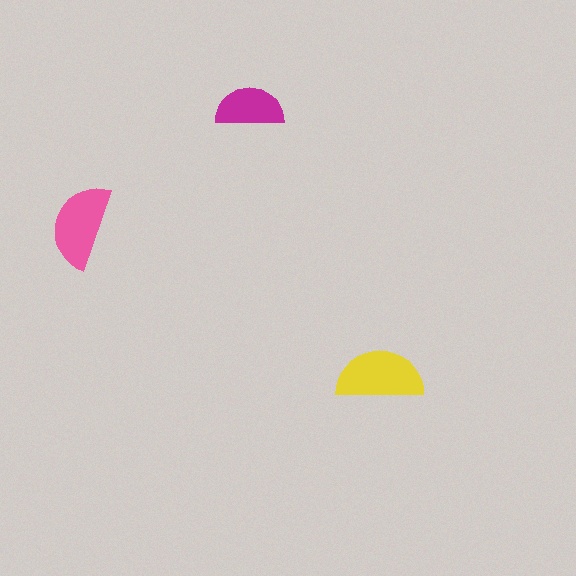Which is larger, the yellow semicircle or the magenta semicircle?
The yellow one.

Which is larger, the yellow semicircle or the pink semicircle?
The yellow one.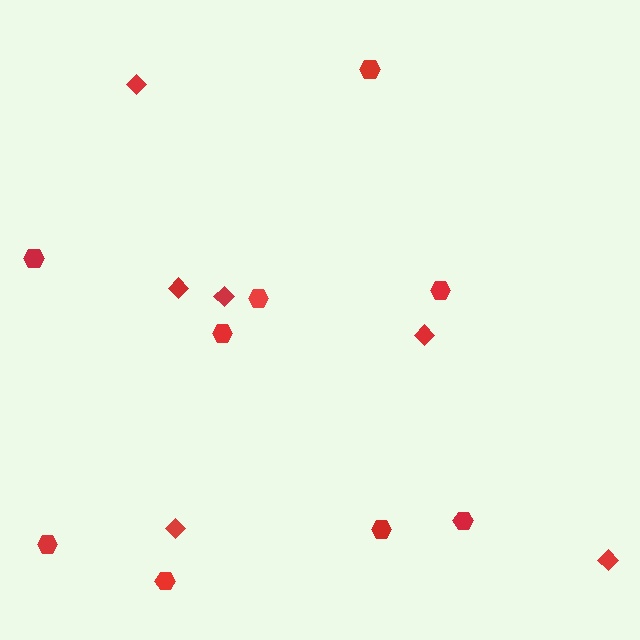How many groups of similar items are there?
There are 2 groups: one group of diamonds (6) and one group of hexagons (9).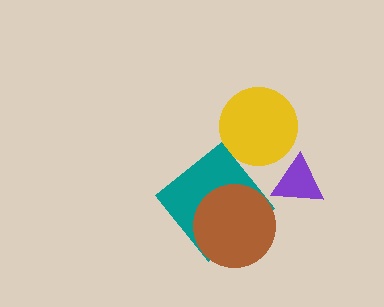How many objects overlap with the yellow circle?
0 objects overlap with the yellow circle.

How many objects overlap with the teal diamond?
1 object overlaps with the teal diamond.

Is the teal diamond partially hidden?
Yes, it is partially covered by another shape.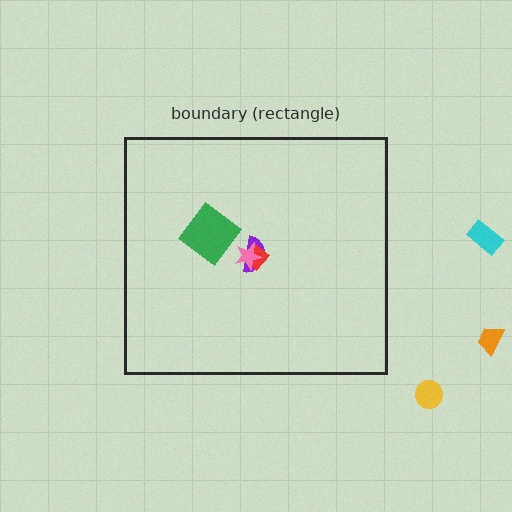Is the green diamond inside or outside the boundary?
Inside.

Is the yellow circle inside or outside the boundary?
Outside.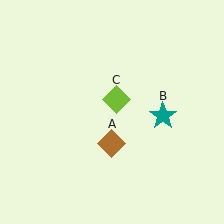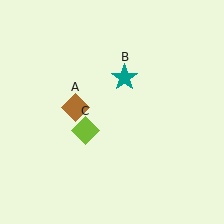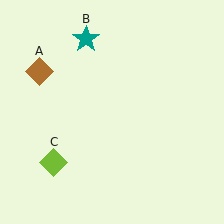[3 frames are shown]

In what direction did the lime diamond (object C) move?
The lime diamond (object C) moved down and to the left.